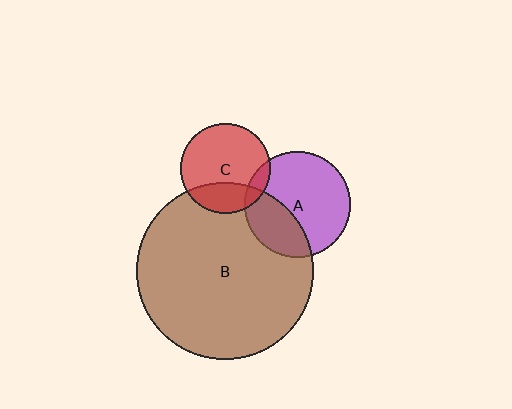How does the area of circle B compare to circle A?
Approximately 2.8 times.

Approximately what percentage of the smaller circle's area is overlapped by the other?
Approximately 25%.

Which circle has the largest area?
Circle B (brown).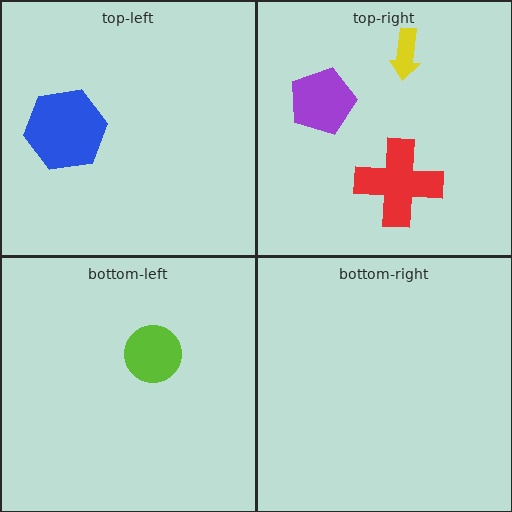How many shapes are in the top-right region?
3.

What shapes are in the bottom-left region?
The lime circle.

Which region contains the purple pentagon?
The top-right region.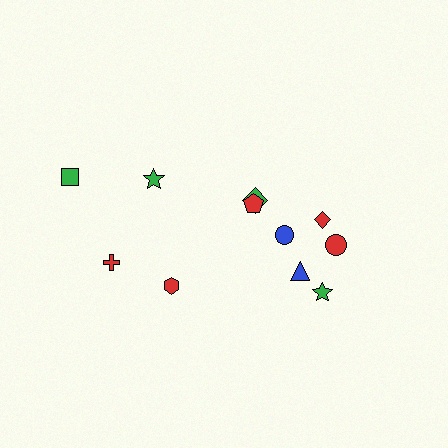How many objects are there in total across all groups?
There are 11 objects.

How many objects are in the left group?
There are 4 objects.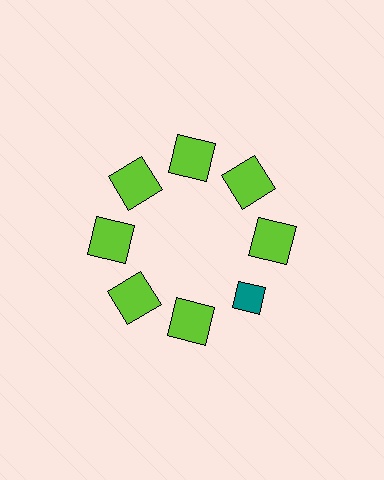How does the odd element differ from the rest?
It differs in both color (teal instead of lime) and shape (diamond instead of square).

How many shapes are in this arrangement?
There are 8 shapes arranged in a ring pattern.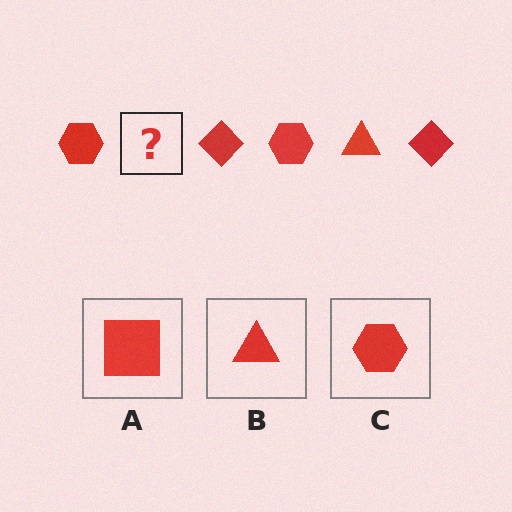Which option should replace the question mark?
Option B.